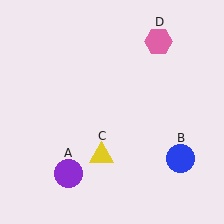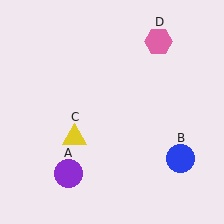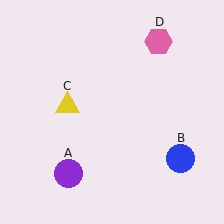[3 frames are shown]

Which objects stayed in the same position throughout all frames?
Purple circle (object A) and blue circle (object B) and pink hexagon (object D) remained stationary.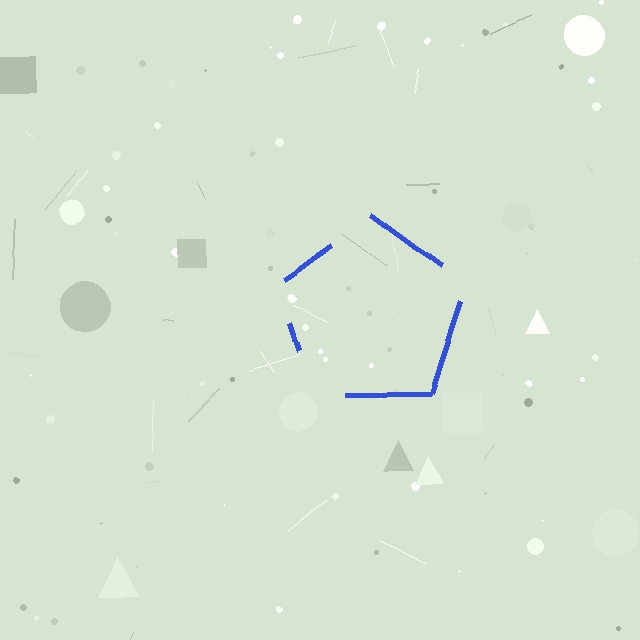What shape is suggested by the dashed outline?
The dashed outline suggests a pentagon.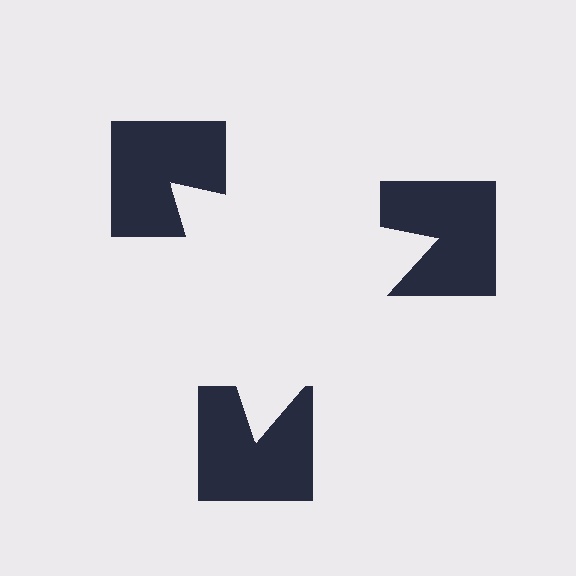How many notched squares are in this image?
There are 3 — one at each vertex of the illusory triangle.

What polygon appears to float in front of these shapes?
An illusory triangle — its edges are inferred from the aligned wedge cuts in the notched squares, not physically drawn.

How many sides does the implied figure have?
3 sides.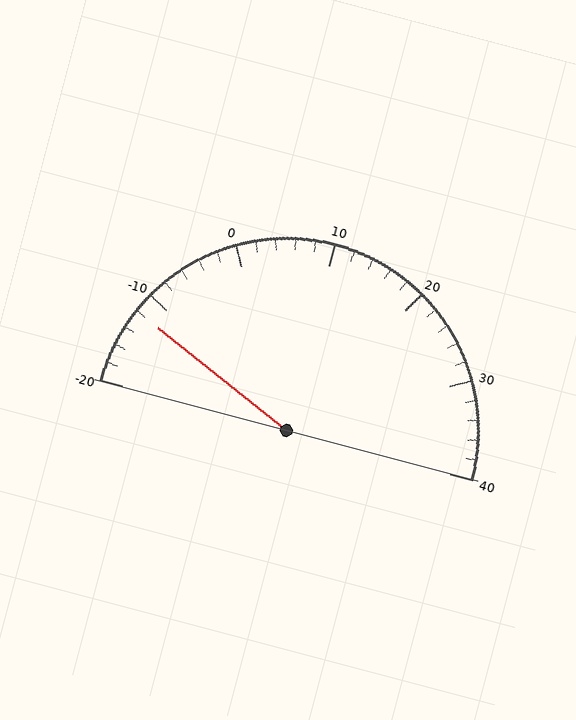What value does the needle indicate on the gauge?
The needle indicates approximately -12.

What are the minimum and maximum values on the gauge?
The gauge ranges from -20 to 40.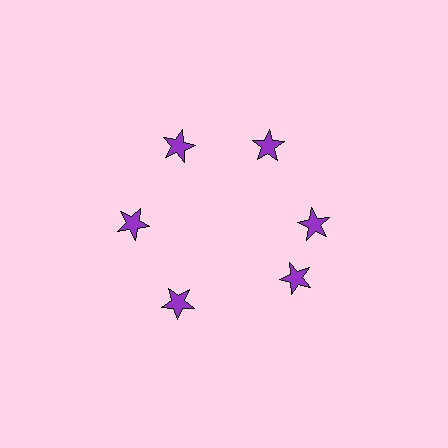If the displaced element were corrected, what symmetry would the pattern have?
It would have 6-fold rotational symmetry — the pattern would map onto itself every 60 degrees.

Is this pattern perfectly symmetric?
No. The 6 purple stars are arranged in a ring, but one element near the 5 o'clock position is rotated out of alignment along the ring, breaking the 6-fold rotational symmetry.